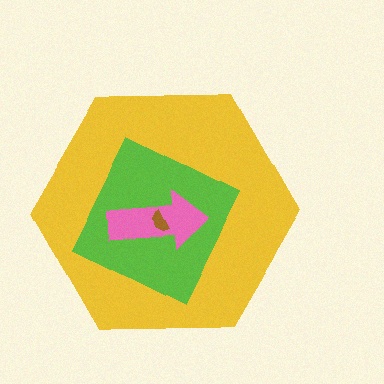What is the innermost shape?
The brown semicircle.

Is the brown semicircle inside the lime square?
Yes.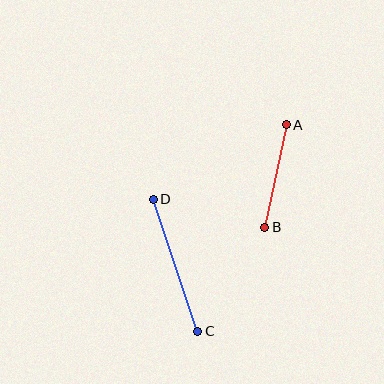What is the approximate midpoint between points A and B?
The midpoint is at approximately (276, 176) pixels.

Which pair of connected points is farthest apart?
Points C and D are farthest apart.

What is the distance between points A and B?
The distance is approximately 105 pixels.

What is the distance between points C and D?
The distance is approximately 139 pixels.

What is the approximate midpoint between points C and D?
The midpoint is at approximately (175, 265) pixels.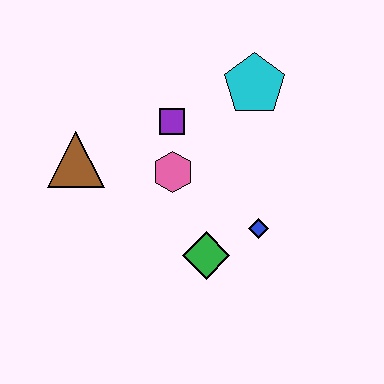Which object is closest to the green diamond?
The blue diamond is closest to the green diamond.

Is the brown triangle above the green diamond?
Yes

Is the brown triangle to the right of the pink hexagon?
No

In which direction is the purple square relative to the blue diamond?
The purple square is above the blue diamond.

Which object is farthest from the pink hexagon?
The cyan pentagon is farthest from the pink hexagon.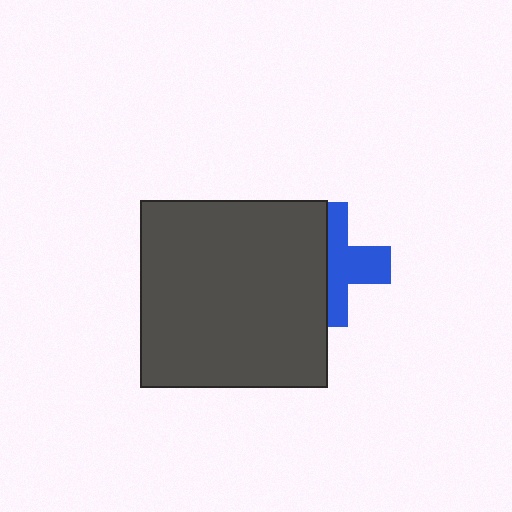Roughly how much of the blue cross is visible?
About half of it is visible (roughly 52%).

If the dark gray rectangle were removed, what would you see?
You would see the complete blue cross.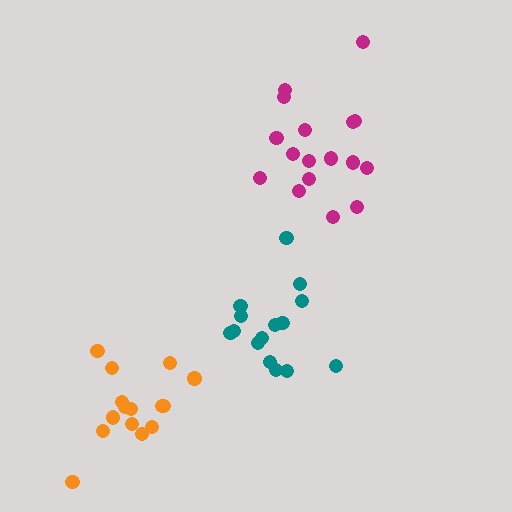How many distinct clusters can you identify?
There are 3 distinct clusters.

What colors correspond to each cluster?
The clusters are colored: teal, orange, magenta.